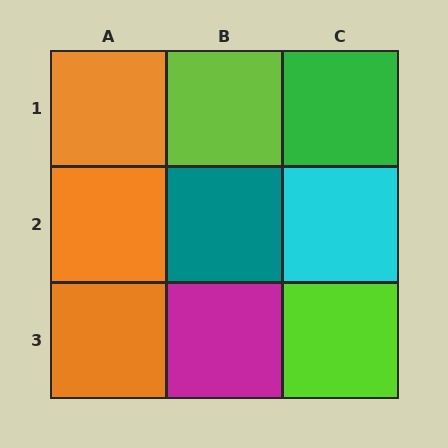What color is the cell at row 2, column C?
Cyan.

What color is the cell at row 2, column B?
Teal.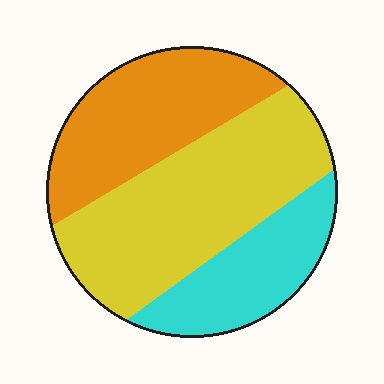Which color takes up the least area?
Cyan, at roughly 25%.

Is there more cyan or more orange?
Orange.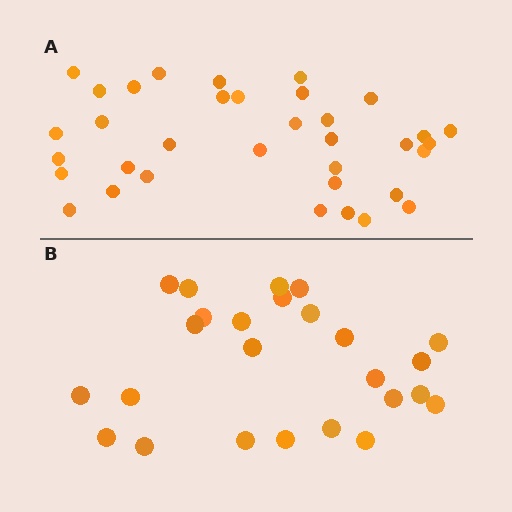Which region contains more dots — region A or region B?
Region A (the top region) has more dots.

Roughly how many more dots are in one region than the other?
Region A has roughly 10 or so more dots than region B.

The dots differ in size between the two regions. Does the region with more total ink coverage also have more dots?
No. Region B has more total ink coverage because its dots are larger, but region A actually contains more individual dots. Total area can be misleading — the number of items is what matters here.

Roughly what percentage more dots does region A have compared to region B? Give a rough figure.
About 40% more.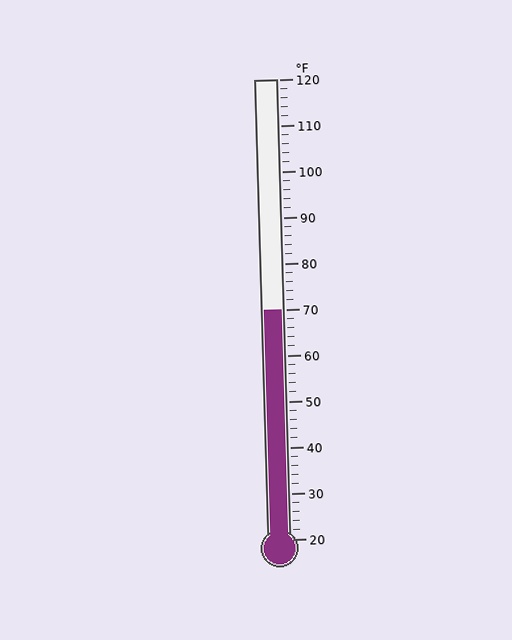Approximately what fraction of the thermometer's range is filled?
The thermometer is filled to approximately 50% of its range.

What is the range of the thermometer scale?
The thermometer scale ranges from 20°F to 120°F.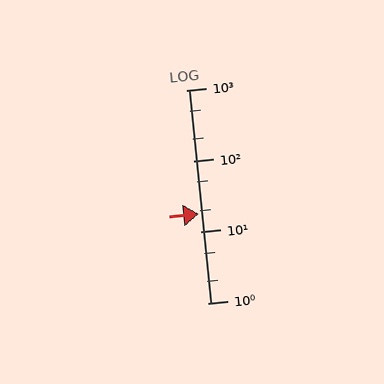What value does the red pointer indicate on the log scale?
The pointer indicates approximately 18.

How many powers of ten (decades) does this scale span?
The scale spans 3 decades, from 1 to 1000.